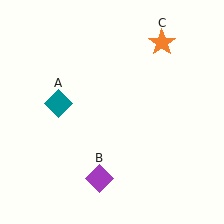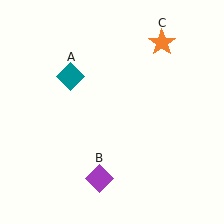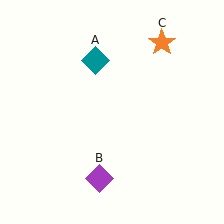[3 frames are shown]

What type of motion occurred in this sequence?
The teal diamond (object A) rotated clockwise around the center of the scene.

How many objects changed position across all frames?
1 object changed position: teal diamond (object A).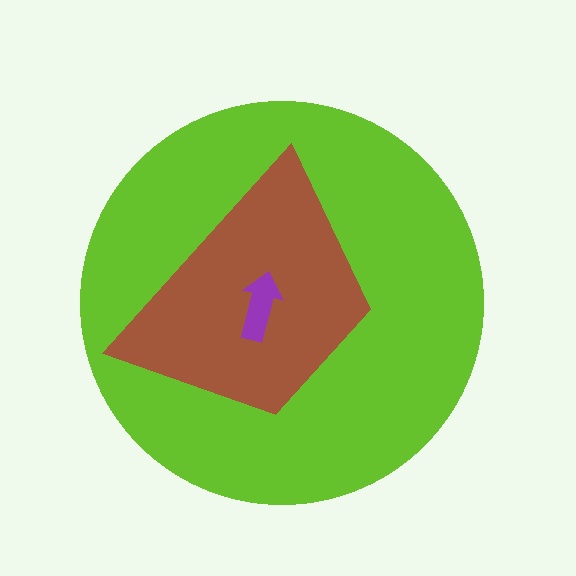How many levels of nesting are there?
3.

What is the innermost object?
The purple arrow.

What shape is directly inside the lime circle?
The brown trapezoid.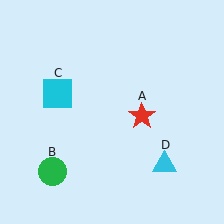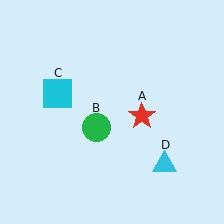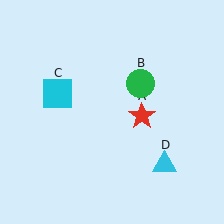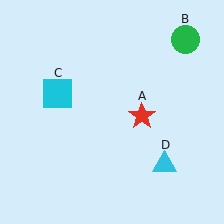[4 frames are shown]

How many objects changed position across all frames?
1 object changed position: green circle (object B).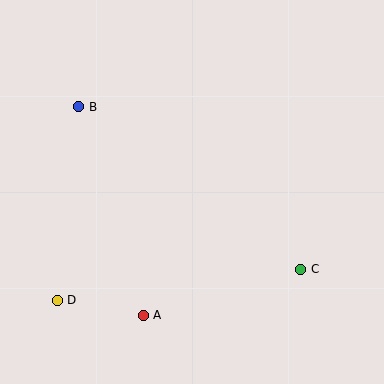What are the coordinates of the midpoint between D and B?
The midpoint between D and B is at (68, 203).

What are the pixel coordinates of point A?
Point A is at (143, 315).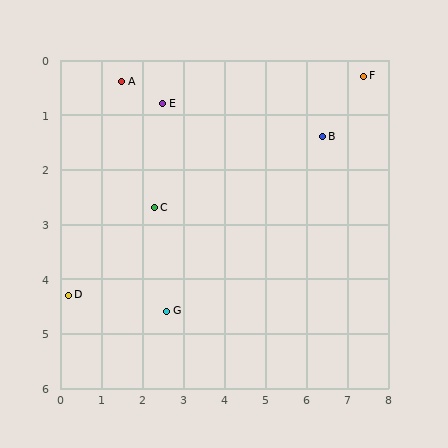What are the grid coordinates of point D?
Point D is at approximately (0.2, 4.3).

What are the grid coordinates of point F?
Point F is at approximately (7.4, 0.3).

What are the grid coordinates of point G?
Point G is at approximately (2.6, 4.6).